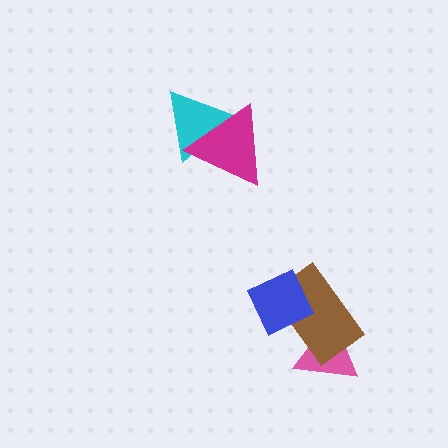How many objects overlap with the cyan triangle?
1 object overlaps with the cyan triangle.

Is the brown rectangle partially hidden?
Yes, it is partially covered by another shape.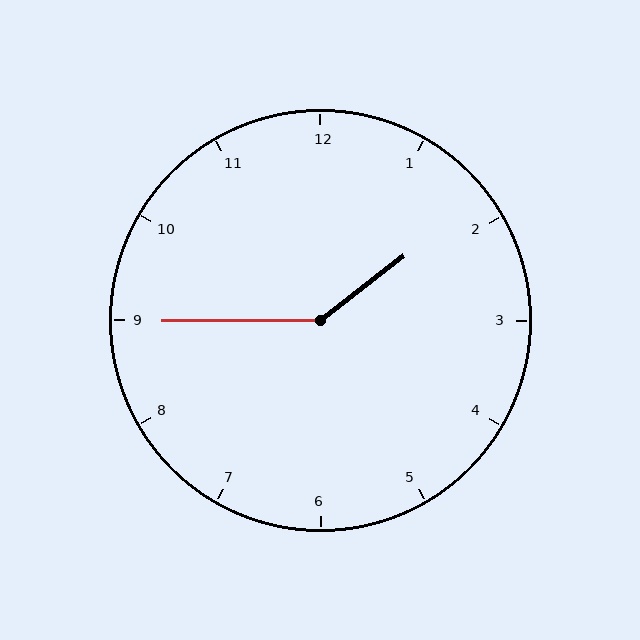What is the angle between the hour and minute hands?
Approximately 142 degrees.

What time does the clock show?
1:45.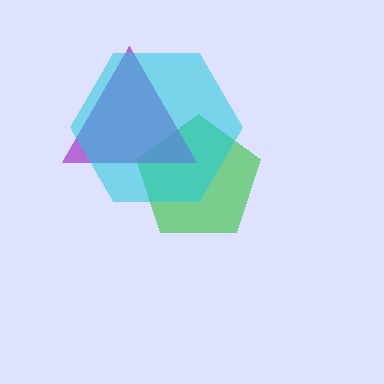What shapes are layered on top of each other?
The layered shapes are: a green pentagon, a purple triangle, a cyan hexagon.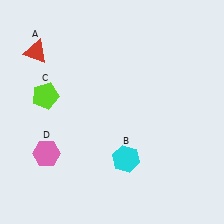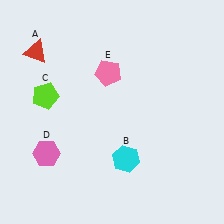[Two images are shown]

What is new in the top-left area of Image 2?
A pink pentagon (E) was added in the top-left area of Image 2.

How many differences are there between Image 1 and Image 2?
There is 1 difference between the two images.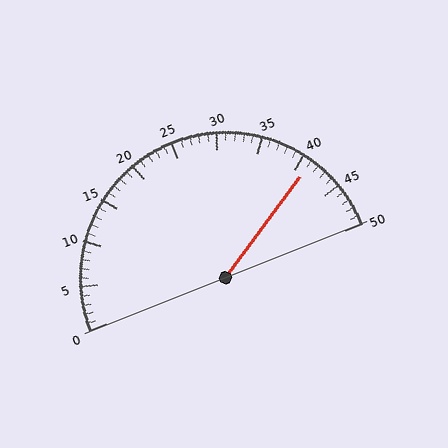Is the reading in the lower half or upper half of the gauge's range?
The reading is in the upper half of the range (0 to 50).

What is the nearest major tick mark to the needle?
The nearest major tick mark is 40.